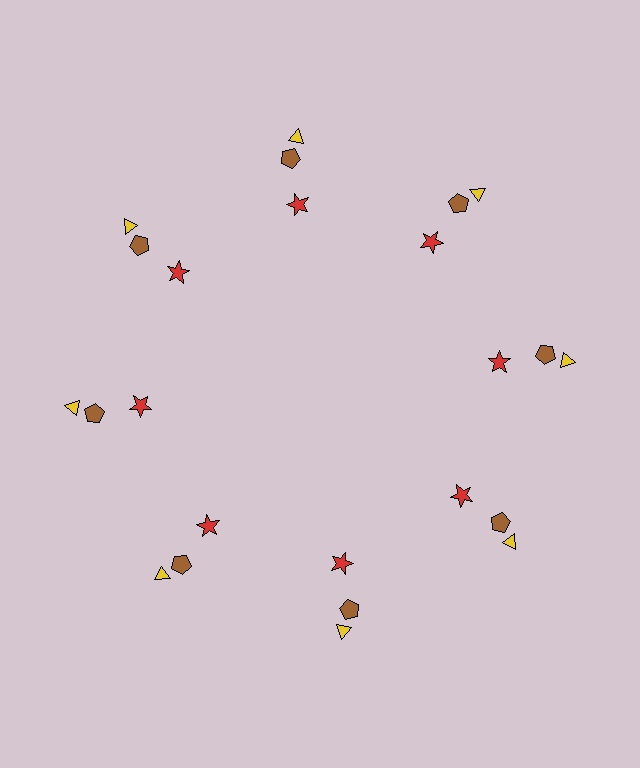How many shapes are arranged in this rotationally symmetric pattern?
There are 24 shapes, arranged in 8 groups of 3.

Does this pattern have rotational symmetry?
Yes, this pattern has 8-fold rotational symmetry. It looks the same after rotating 45 degrees around the center.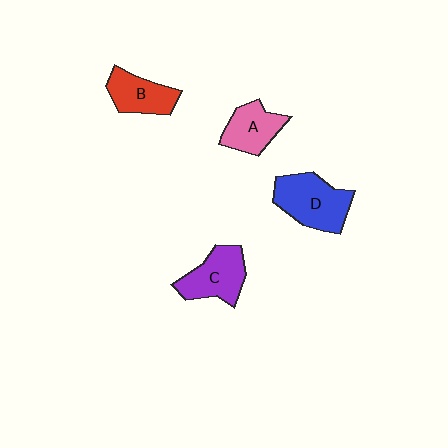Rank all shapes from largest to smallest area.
From largest to smallest: D (blue), C (purple), B (red), A (pink).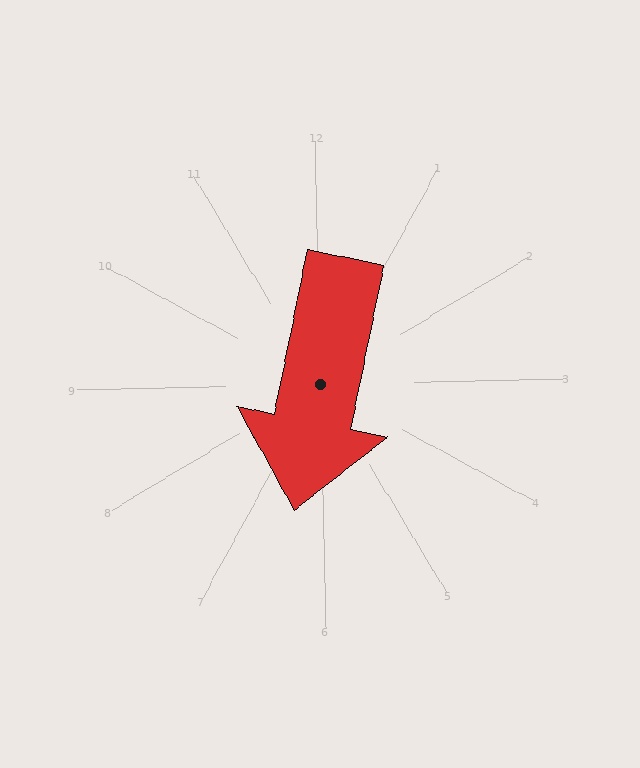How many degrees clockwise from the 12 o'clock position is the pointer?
Approximately 193 degrees.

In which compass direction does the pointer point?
South.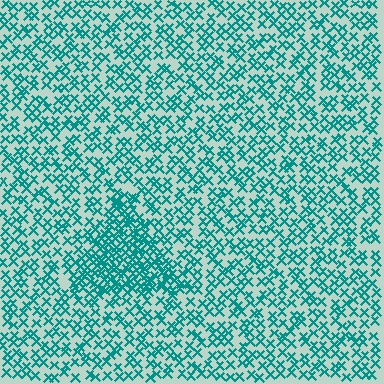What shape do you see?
I see a triangle.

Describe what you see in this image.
The image contains small teal elements arranged at two different densities. A triangle-shaped region is visible where the elements are more densely packed than the surrounding area.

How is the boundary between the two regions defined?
The boundary is defined by a change in element density (approximately 2.1x ratio). All elements are the same color, size, and shape.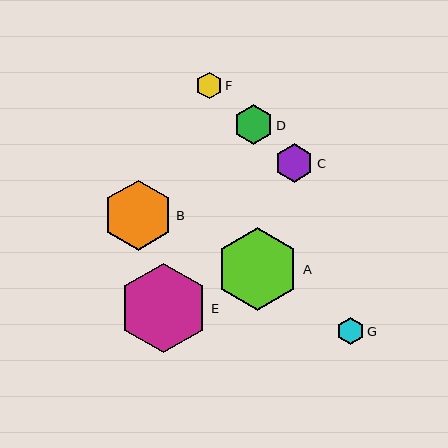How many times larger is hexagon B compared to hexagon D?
Hexagon B is approximately 1.8 times the size of hexagon D.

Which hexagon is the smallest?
Hexagon F is the smallest with a size of approximately 26 pixels.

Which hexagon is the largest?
Hexagon E is the largest with a size of approximately 89 pixels.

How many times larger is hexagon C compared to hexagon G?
Hexagon C is approximately 1.4 times the size of hexagon G.